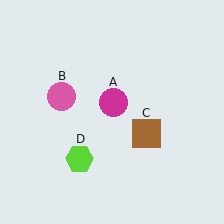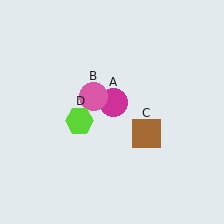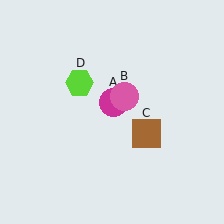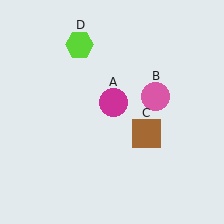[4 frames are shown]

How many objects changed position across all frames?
2 objects changed position: pink circle (object B), lime hexagon (object D).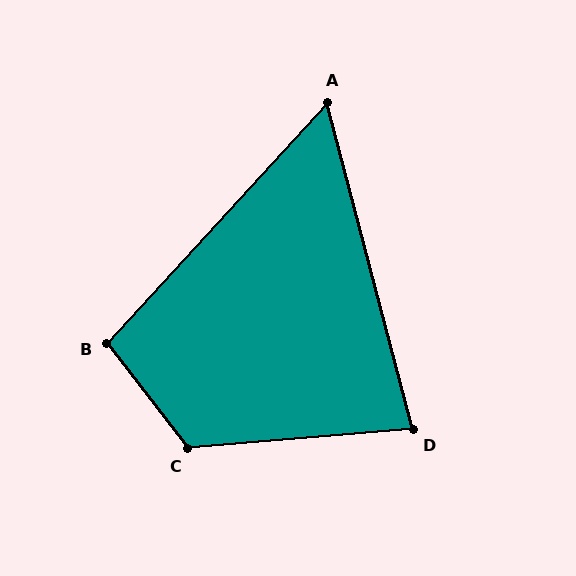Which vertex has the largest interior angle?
C, at approximately 123 degrees.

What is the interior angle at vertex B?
Approximately 100 degrees (obtuse).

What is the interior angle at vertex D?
Approximately 80 degrees (acute).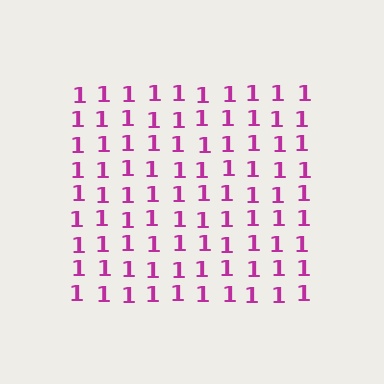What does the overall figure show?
The overall figure shows a square.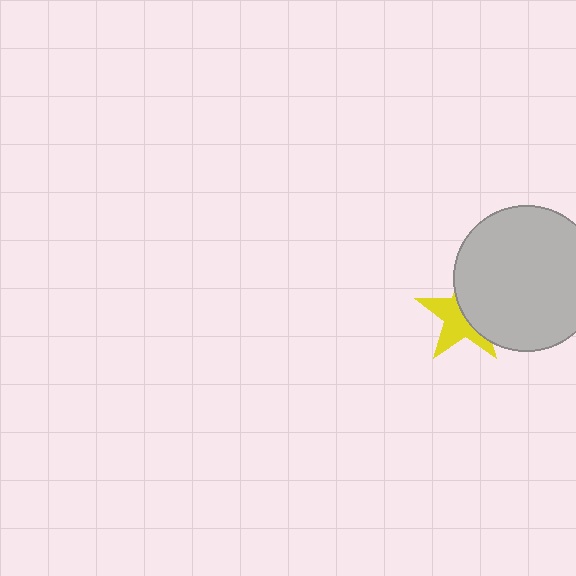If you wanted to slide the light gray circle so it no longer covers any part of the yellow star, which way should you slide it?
Slide it right — that is the most direct way to separate the two shapes.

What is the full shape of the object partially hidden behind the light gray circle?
The partially hidden object is a yellow star.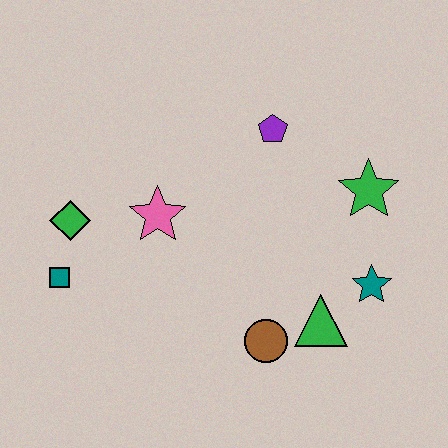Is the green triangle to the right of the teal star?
No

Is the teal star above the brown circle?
Yes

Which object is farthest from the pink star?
The teal star is farthest from the pink star.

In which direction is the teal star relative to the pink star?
The teal star is to the right of the pink star.